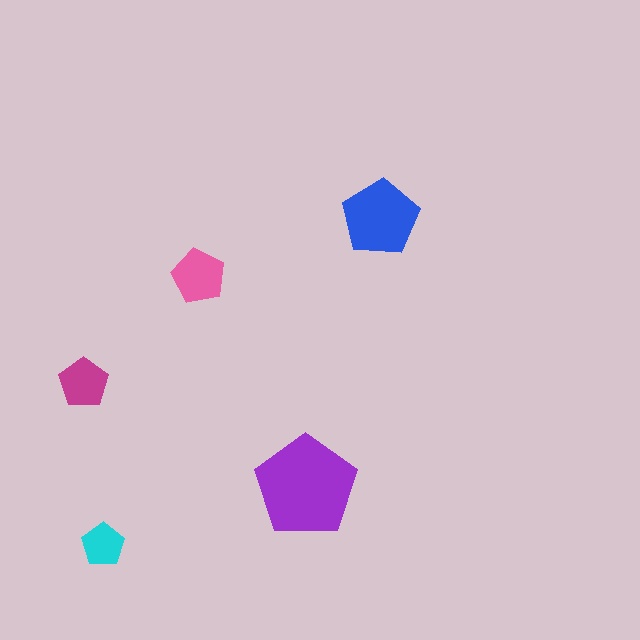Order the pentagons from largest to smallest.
the purple one, the blue one, the pink one, the magenta one, the cyan one.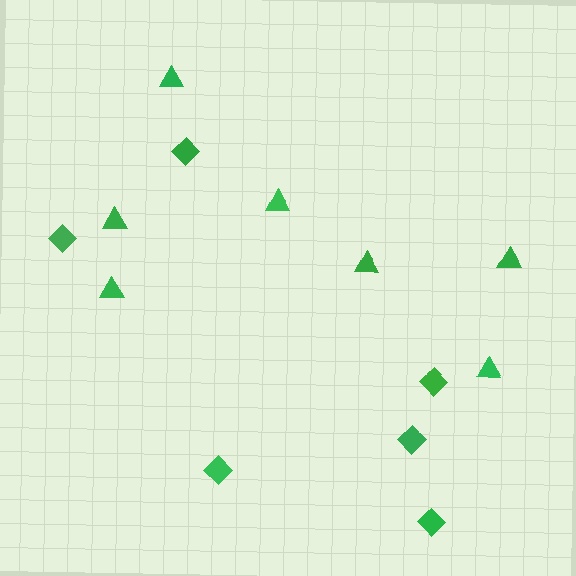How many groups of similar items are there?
There are 2 groups: one group of diamonds (6) and one group of triangles (7).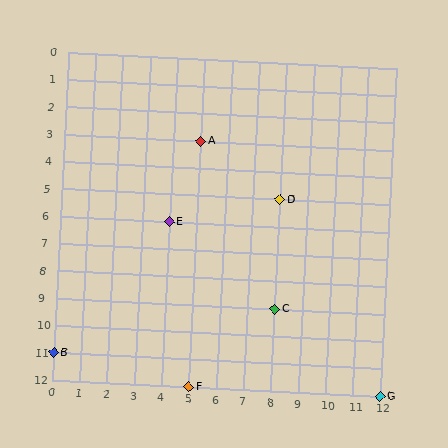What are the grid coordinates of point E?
Point E is at grid coordinates (4, 6).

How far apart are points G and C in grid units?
Points G and C are 4 columns and 3 rows apart (about 5.0 grid units diagonally).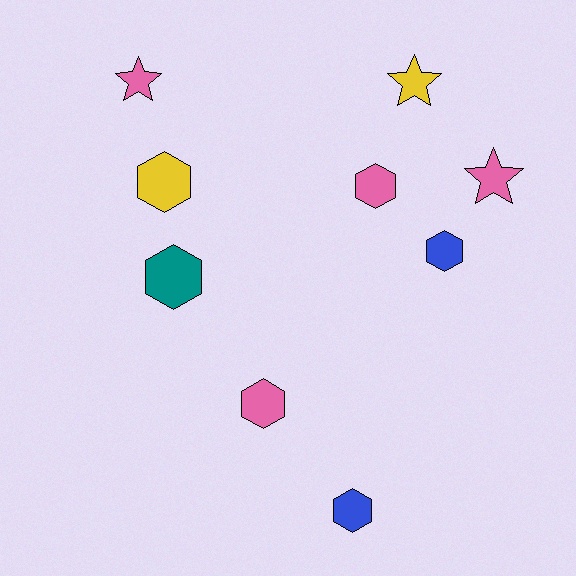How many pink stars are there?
There are 2 pink stars.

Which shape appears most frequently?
Hexagon, with 6 objects.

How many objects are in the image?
There are 9 objects.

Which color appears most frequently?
Pink, with 4 objects.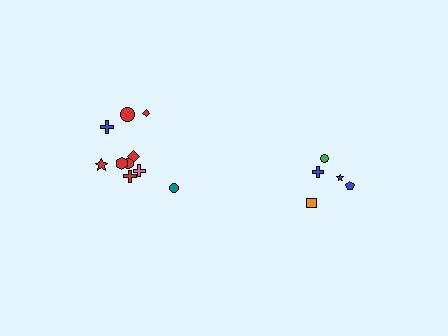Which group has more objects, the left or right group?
The left group.